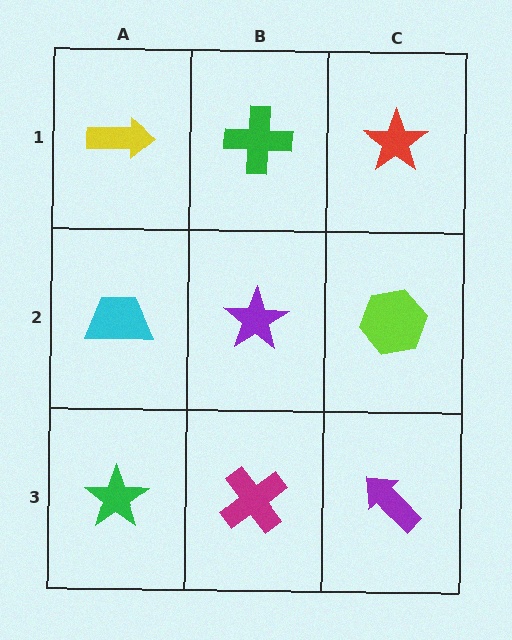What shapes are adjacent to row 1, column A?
A cyan trapezoid (row 2, column A), a green cross (row 1, column B).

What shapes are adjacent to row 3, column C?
A lime hexagon (row 2, column C), a magenta cross (row 3, column B).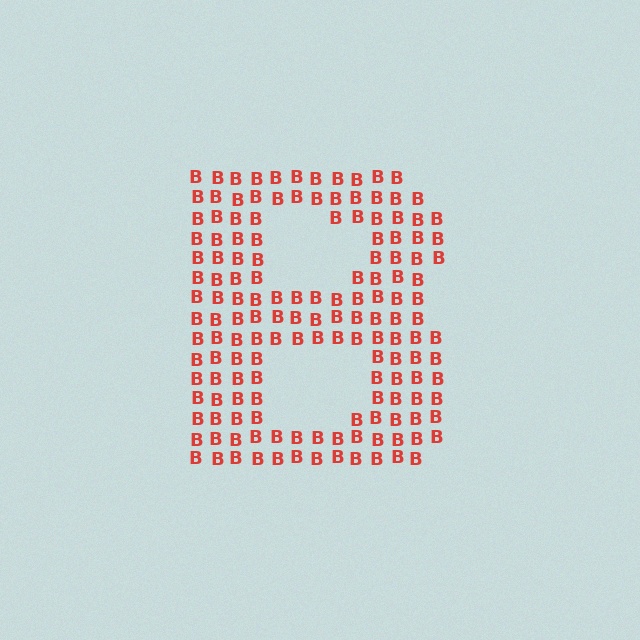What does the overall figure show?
The overall figure shows the letter B.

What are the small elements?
The small elements are letter B's.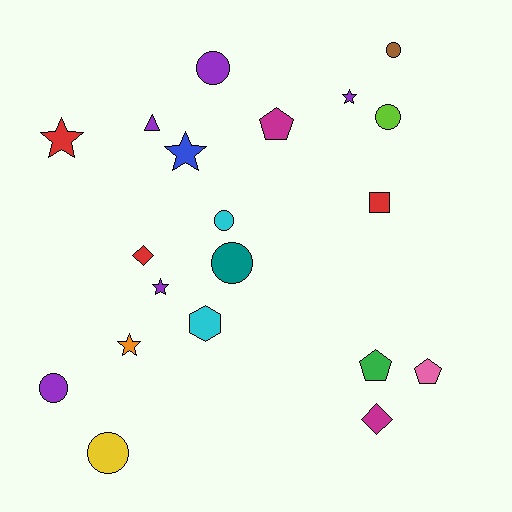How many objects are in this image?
There are 20 objects.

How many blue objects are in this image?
There is 1 blue object.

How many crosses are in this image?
There are no crosses.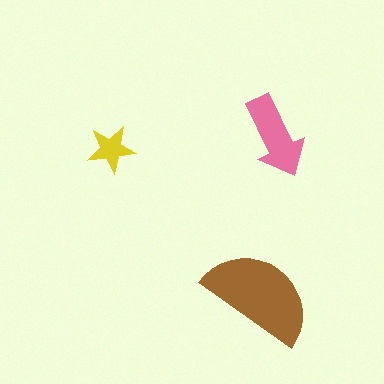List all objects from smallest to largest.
The yellow star, the pink arrow, the brown semicircle.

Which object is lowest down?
The brown semicircle is bottommost.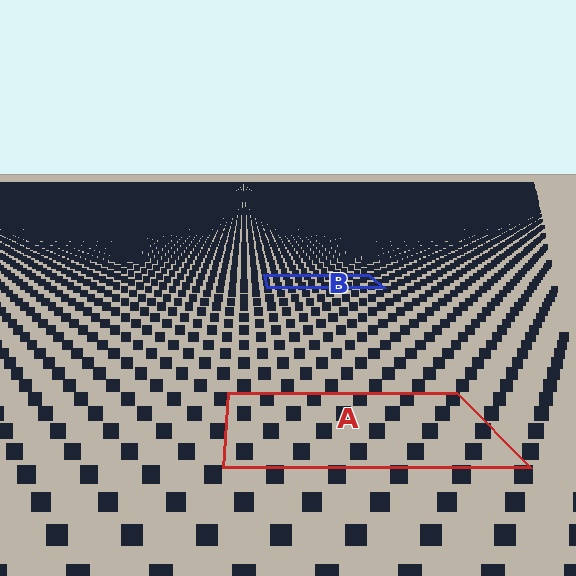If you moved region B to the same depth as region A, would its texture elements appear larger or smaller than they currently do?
They would appear larger. At a closer depth, the same texture elements are projected at a bigger on-screen size.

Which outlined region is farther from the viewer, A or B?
Region B is farther from the viewer — the texture elements inside it appear smaller and more densely packed.